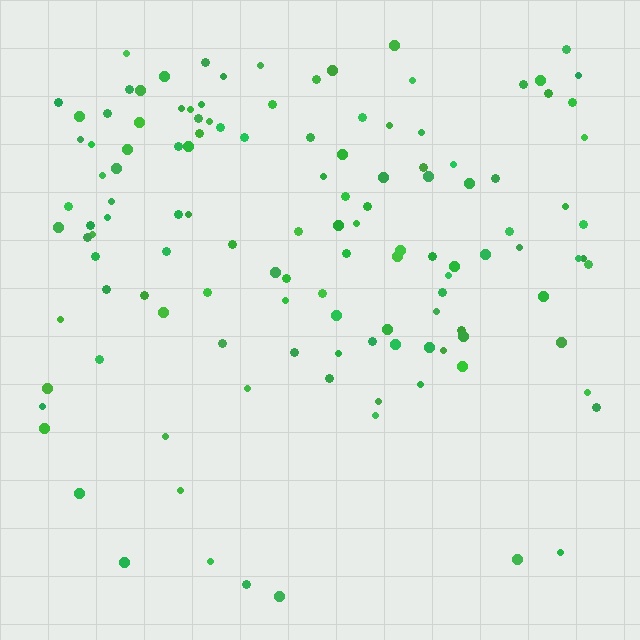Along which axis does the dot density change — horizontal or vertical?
Vertical.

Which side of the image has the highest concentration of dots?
The top.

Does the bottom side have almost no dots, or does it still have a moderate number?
Still a moderate number, just noticeably fewer than the top.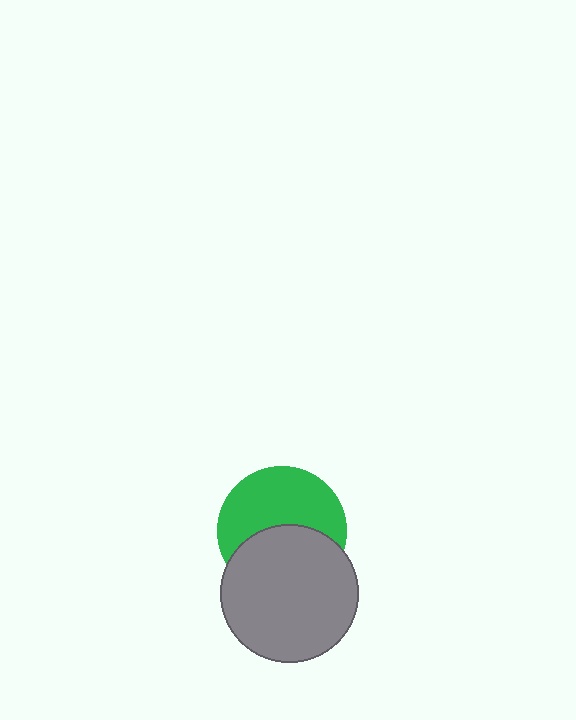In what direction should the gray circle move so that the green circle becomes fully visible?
The gray circle should move down. That is the shortest direction to clear the overlap and leave the green circle fully visible.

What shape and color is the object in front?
The object in front is a gray circle.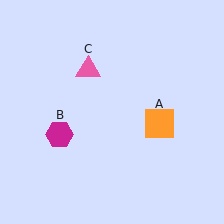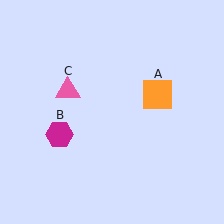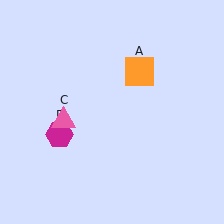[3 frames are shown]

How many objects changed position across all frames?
2 objects changed position: orange square (object A), pink triangle (object C).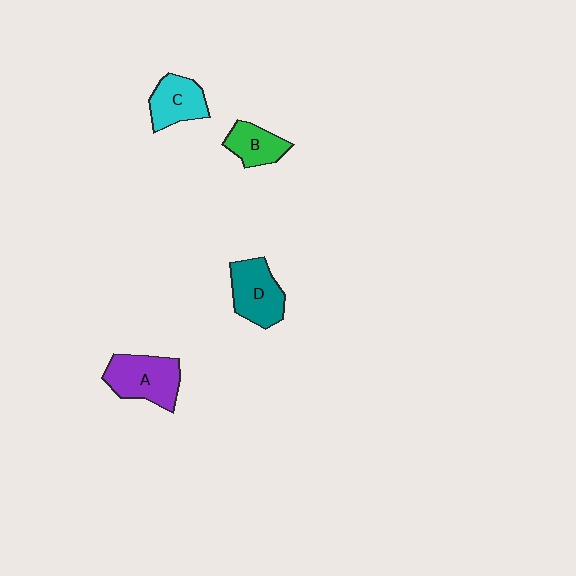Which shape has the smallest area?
Shape B (green).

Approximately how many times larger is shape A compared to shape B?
Approximately 1.6 times.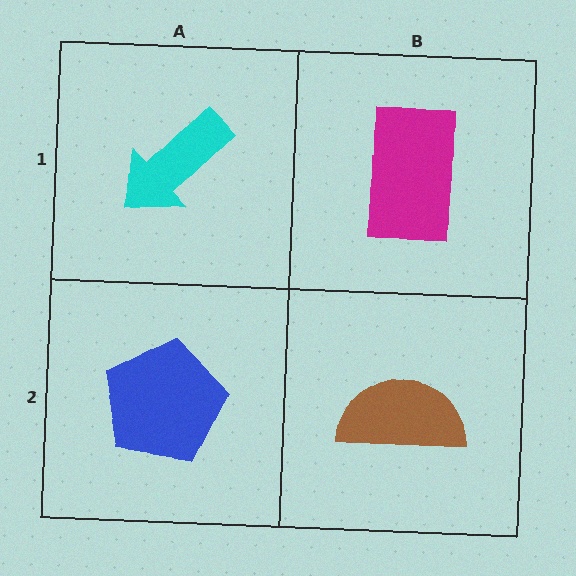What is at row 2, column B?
A brown semicircle.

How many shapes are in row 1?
2 shapes.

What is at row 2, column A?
A blue pentagon.